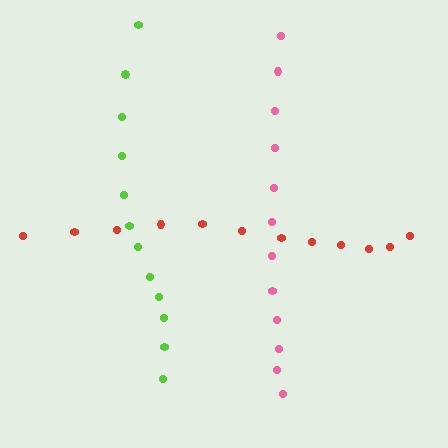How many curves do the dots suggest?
There are 3 distinct paths.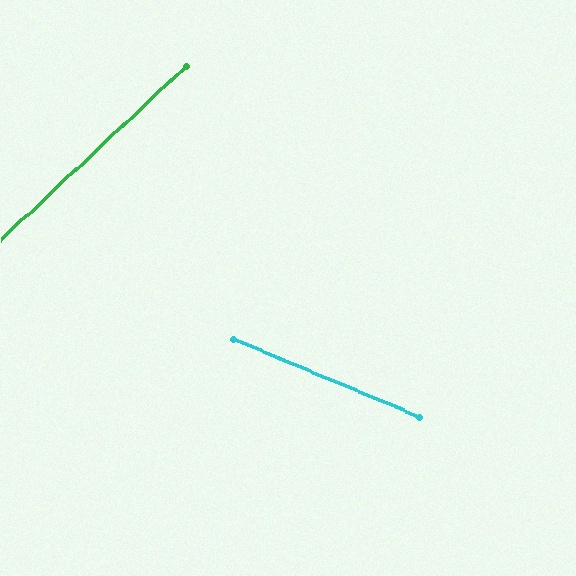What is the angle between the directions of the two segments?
Approximately 65 degrees.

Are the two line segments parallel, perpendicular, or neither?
Neither parallel nor perpendicular — they differ by about 65°.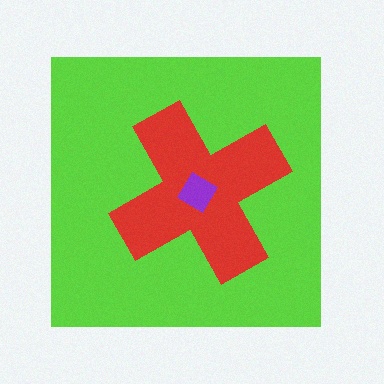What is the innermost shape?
The purple diamond.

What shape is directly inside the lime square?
The red cross.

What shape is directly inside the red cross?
The purple diamond.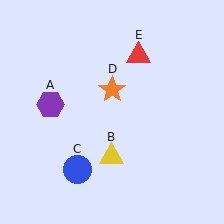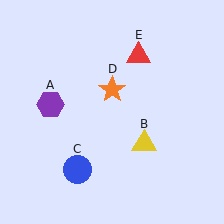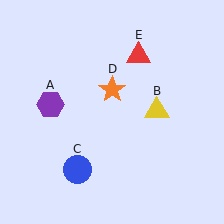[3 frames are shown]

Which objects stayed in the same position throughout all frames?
Purple hexagon (object A) and blue circle (object C) and orange star (object D) and red triangle (object E) remained stationary.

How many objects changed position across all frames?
1 object changed position: yellow triangle (object B).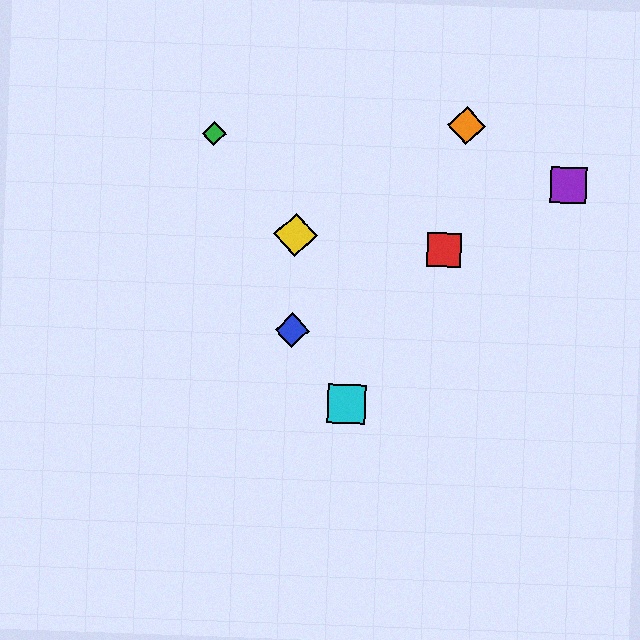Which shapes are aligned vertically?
The blue diamond, the yellow diamond are aligned vertically.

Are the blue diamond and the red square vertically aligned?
No, the blue diamond is at x≈292 and the red square is at x≈444.